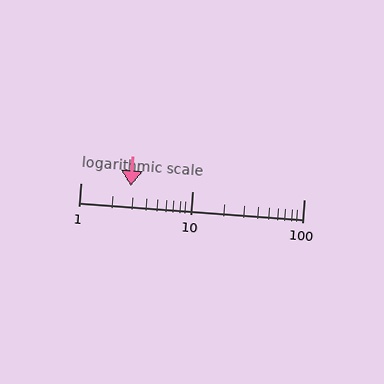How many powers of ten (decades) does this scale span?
The scale spans 2 decades, from 1 to 100.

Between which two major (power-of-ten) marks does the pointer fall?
The pointer is between 1 and 10.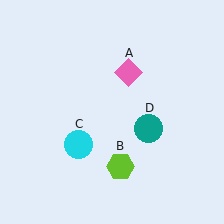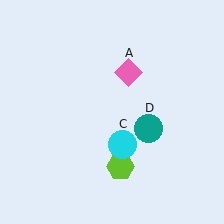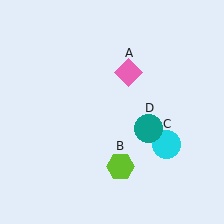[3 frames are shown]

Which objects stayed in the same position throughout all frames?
Pink diamond (object A) and lime hexagon (object B) and teal circle (object D) remained stationary.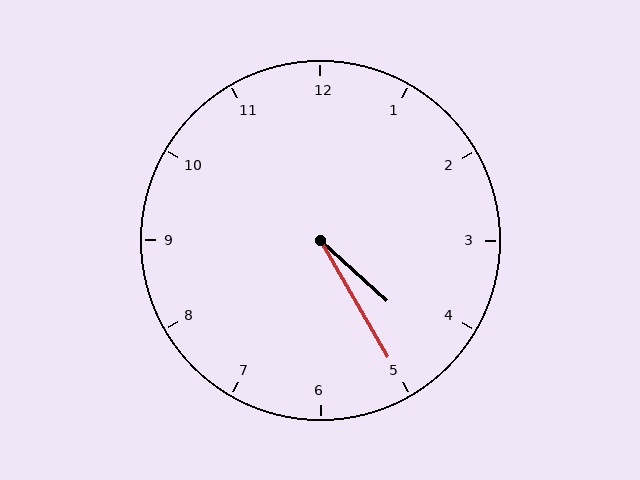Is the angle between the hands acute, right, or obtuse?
It is acute.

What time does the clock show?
4:25.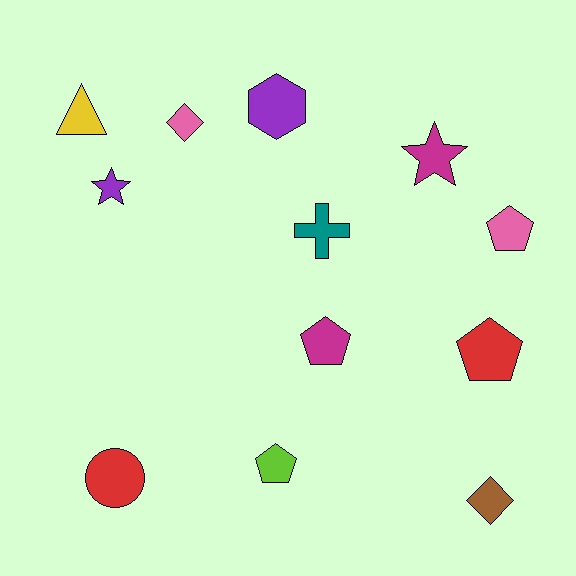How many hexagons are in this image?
There is 1 hexagon.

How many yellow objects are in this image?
There is 1 yellow object.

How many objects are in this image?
There are 12 objects.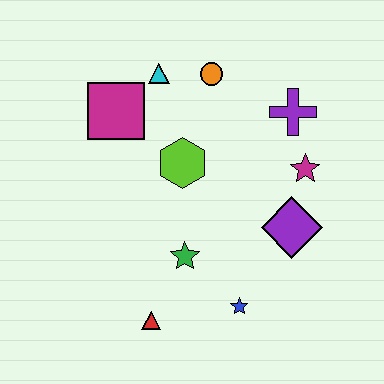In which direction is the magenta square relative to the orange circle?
The magenta square is to the left of the orange circle.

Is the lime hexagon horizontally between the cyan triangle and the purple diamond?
Yes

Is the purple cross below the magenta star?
No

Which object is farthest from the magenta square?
The blue star is farthest from the magenta square.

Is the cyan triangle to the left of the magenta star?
Yes